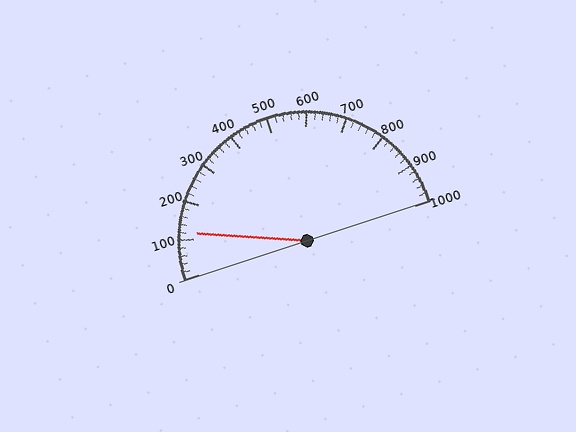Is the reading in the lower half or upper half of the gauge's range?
The reading is in the lower half of the range (0 to 1000).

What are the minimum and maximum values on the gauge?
The gauge ranges from 0 to 1000.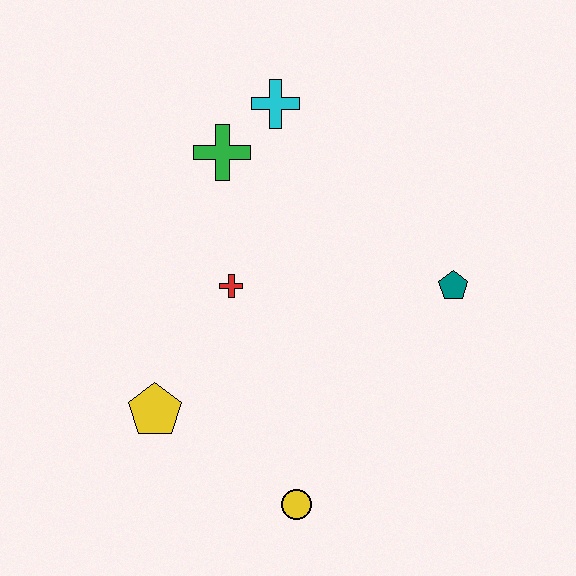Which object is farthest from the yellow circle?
The cyan cross is farthest from the yellow circle.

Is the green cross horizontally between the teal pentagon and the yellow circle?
No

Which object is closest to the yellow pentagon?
The red cross is closest to the yellow pentagon.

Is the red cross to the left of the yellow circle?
Yes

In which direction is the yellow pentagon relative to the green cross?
The yellow pentagon is below the green cross.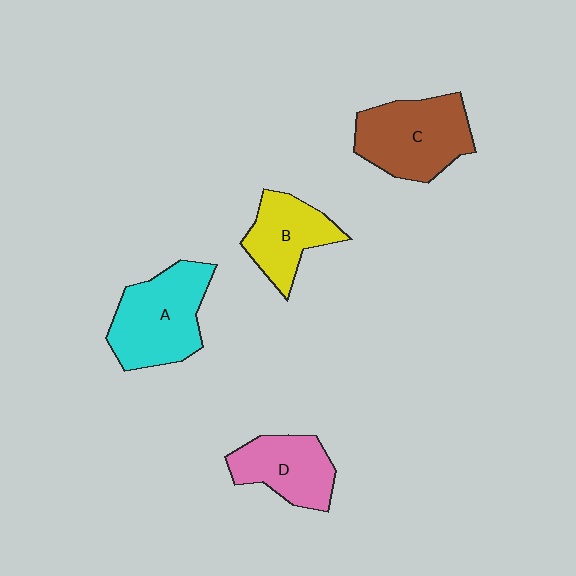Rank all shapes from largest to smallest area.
From largest to smallest: A (cyan), C (brown), D (pink), B (yellow).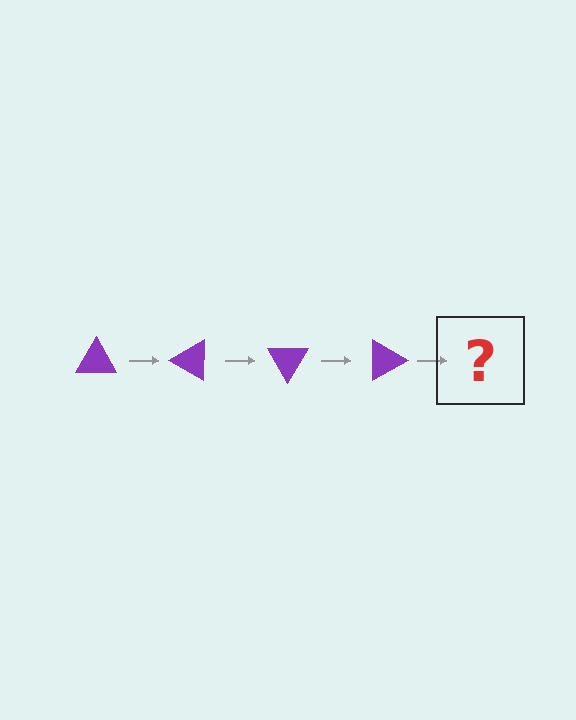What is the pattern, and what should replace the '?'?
The pattern is that the triangle rotates 30 degrees each step. The '?' should be a purple triangle rotated 120 degrees.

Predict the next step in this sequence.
The next step is a purple triangle rotated 120 degrees.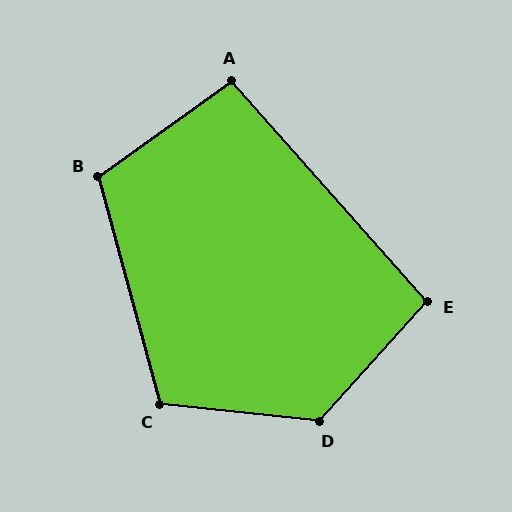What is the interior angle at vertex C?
Approximately 111 degrees (obtuse).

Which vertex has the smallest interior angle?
A, at approximately 96 degrees.